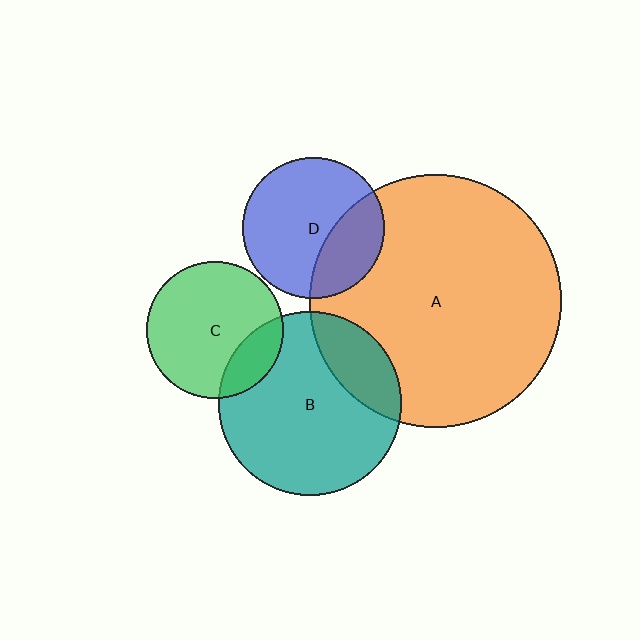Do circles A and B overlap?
Yes.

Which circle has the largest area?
Circle A (orange).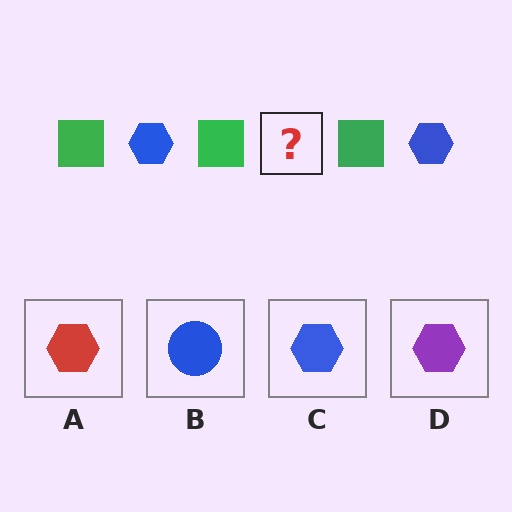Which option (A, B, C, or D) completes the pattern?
C.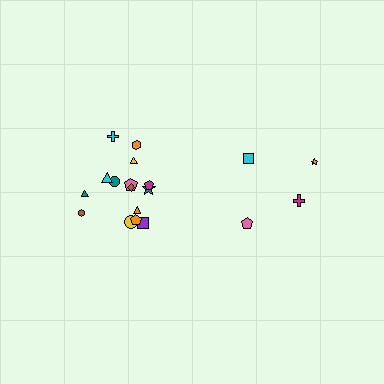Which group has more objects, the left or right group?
The left group.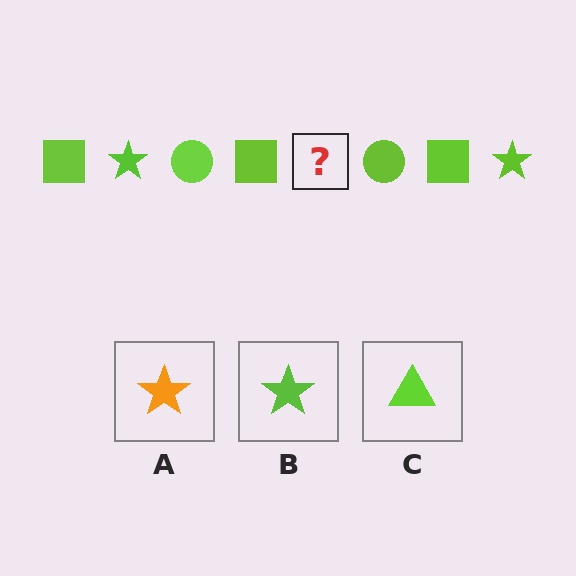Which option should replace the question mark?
Option B.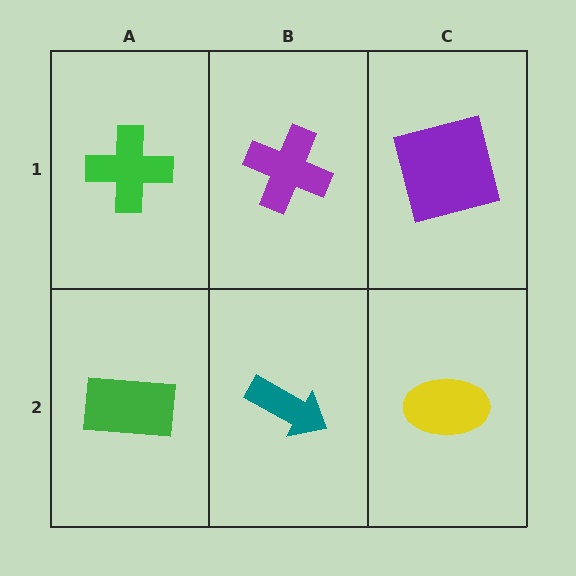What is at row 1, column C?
A purple square.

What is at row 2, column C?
A yellow ellipse.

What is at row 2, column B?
A teal arrow.